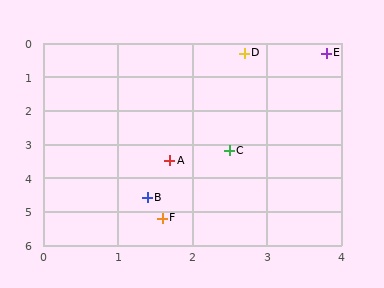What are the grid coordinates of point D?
Point D is at approximately (2.7, 0.3).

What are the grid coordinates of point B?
Point B is at approximately (1.4, 4.6).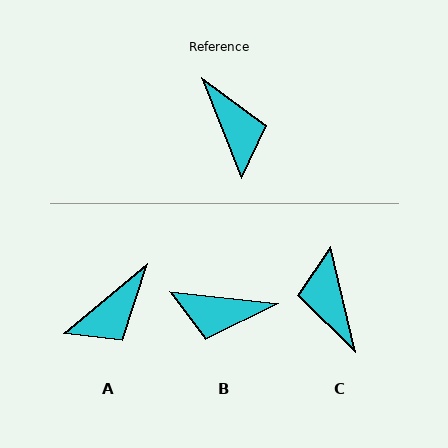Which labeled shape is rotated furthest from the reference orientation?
C, about 172 degrees away.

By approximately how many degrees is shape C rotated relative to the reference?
Approximately 172 degrees counter-clockwise.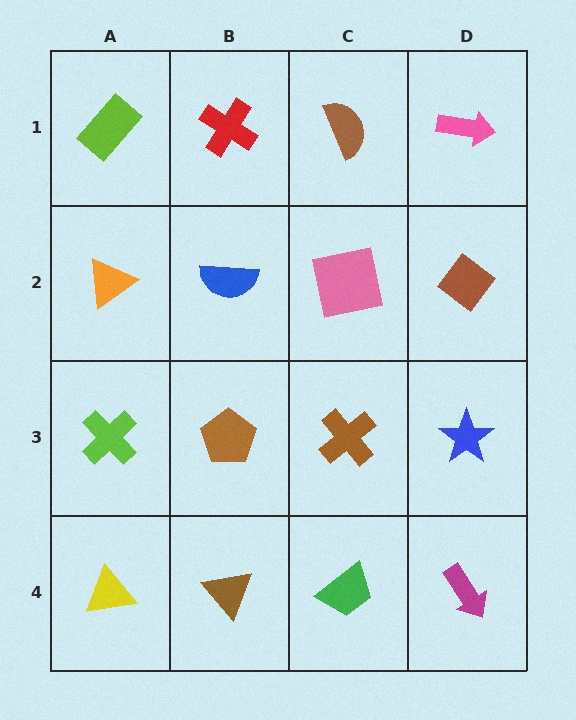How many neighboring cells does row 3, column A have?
3.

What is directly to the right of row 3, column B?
A brown cross.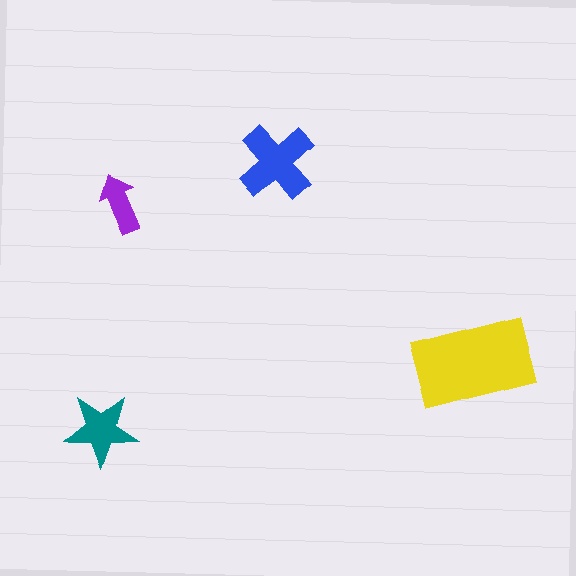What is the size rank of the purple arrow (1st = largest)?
4th.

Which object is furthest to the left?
The teal star is leftmost.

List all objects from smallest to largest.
The purple arrow, the teal star, the blue cross, the yellow rectangle.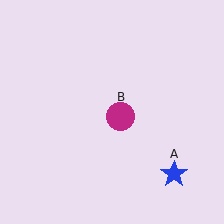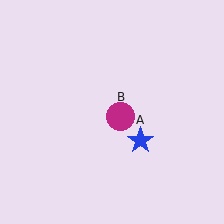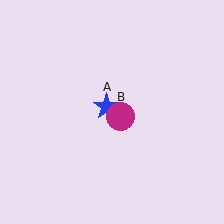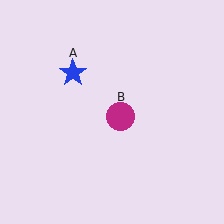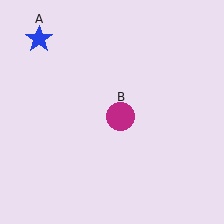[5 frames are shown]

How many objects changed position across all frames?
1 object changed position: blue star (object A).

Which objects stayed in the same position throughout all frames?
Magenta circle (object B) remained stationary.